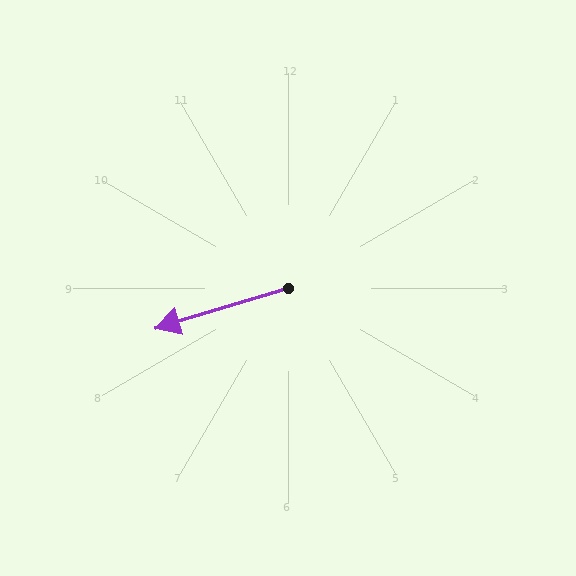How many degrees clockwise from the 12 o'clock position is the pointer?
Approximately 253 degrees.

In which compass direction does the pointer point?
West.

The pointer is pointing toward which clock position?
Roughly 8 o'clock.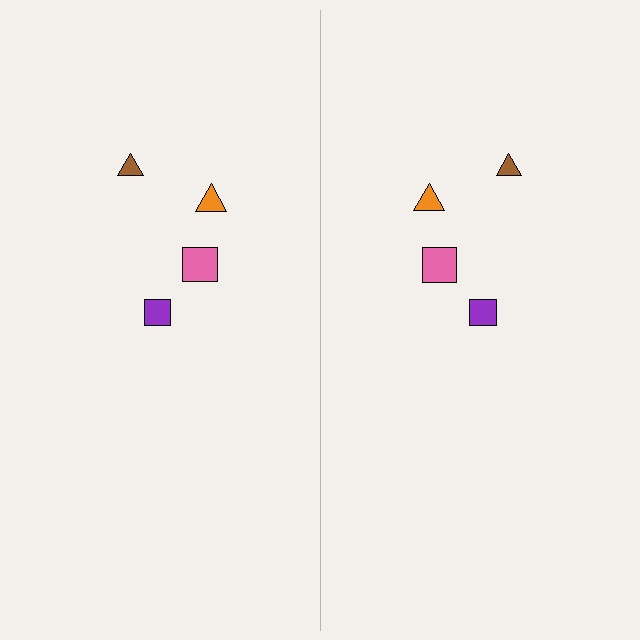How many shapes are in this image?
There are 8 shapes in this image.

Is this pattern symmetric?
Yes, this pattern has bilateral (reflection) symmetry.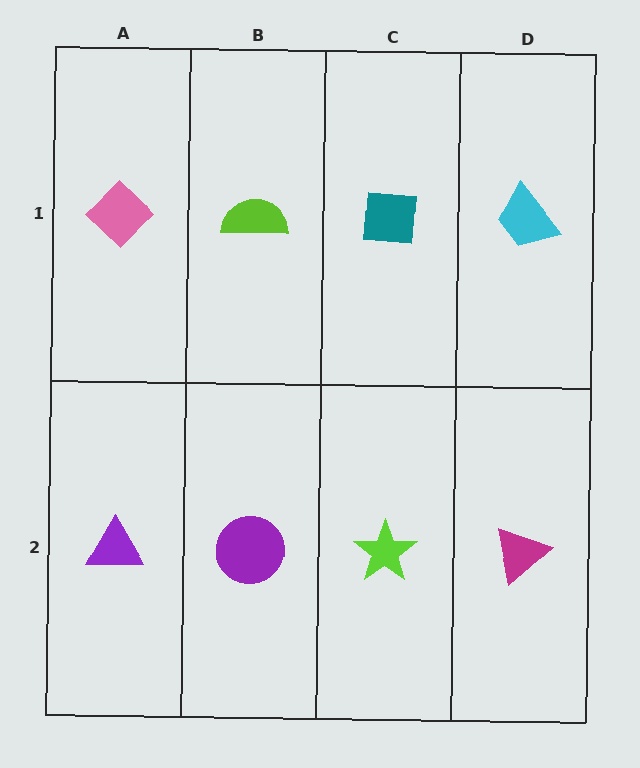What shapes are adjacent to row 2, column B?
A lime semicircle (row 1, column B), a purple triangle (row 2, column A), a lime star (row 2, column C).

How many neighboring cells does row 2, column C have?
3.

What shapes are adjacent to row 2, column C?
A teal square (row 1, column C), a purple circle (row 2, column B), a magenta triangle (row 2, column D).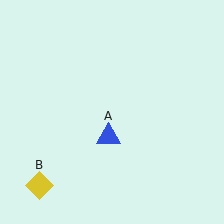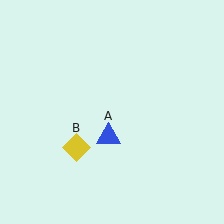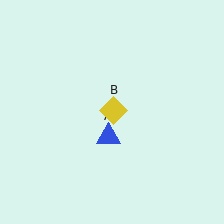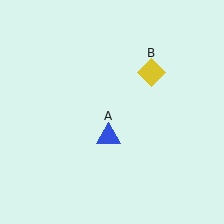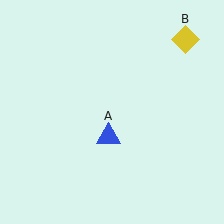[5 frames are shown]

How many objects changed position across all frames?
1 object changed position: yellow diamond (object B).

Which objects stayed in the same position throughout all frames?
Blue triangle (object A) remained stationary.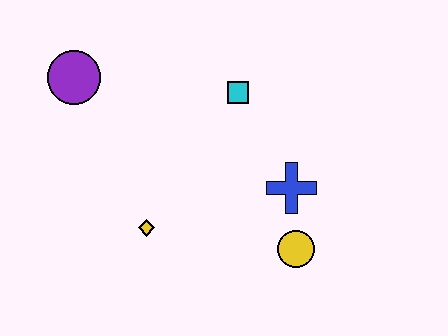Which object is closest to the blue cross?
The yellow circle is closest to the blue cross.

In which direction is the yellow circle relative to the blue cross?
The yellow circle is below the blue cross.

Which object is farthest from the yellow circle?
The purple circle is farthest from the yellow circle.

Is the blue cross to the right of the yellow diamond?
Yes